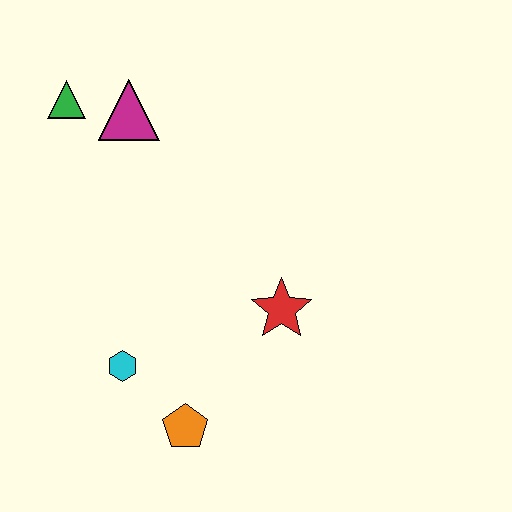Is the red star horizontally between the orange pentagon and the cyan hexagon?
No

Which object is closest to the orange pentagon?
The cyan hexagon is closest to the orange pentagon.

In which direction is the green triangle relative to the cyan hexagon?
The green triangle is above the cyan hexagon.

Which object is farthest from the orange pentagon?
The green triangle is farthest from the orange pentagon.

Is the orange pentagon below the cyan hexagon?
Yes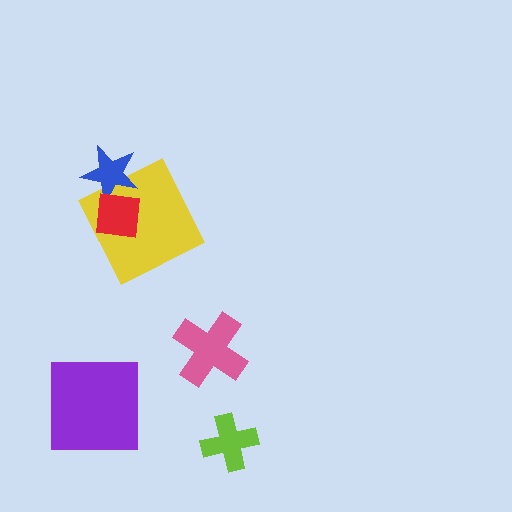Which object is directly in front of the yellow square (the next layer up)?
The blue star is directly in front of the yellow square.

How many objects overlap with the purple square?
0 objects overlap with the purple square.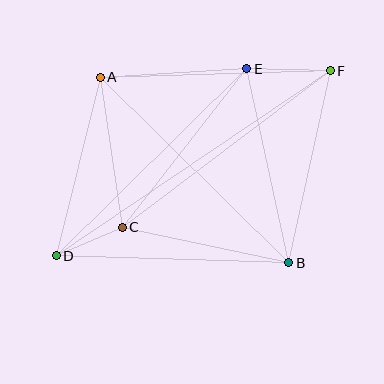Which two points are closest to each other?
Points C and D are closest to each other.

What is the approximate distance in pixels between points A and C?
The distance between A and C is approximately 152 pixels.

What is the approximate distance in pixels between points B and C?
The distance between B and C is approximately 170 pixels.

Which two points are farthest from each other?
Points D and F are farthest from each other.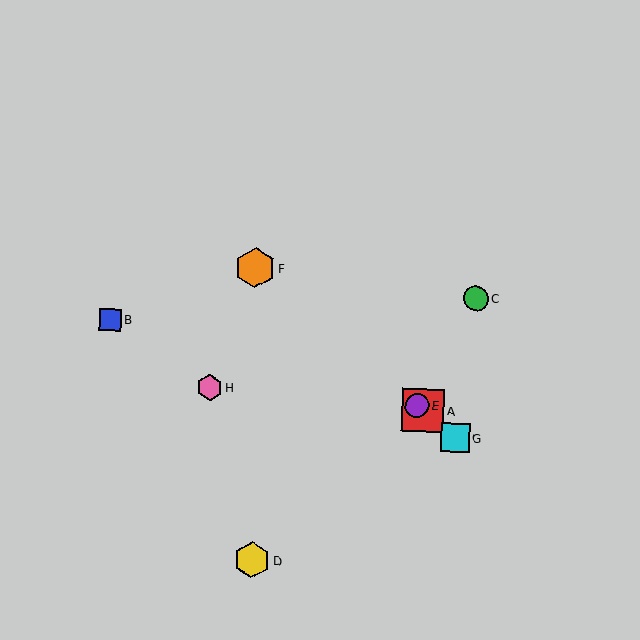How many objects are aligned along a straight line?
4 objects (A, E, F, G) are aligned along a straight line.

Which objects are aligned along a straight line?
Objects A, E, F, G are aligned along a straight line.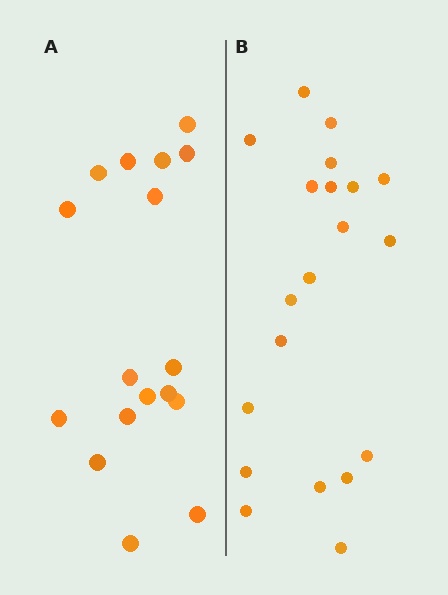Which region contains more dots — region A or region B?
Region B (the right region) has more dots.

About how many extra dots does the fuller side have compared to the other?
Region B has just a few more — roughly 2 or 3 more dots than region A.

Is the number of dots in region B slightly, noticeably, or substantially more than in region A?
Region B has only slightly more — the two regions are fairly close. The ratio is roughly 1.2 to 1.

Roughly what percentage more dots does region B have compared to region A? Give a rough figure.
About 20% more.